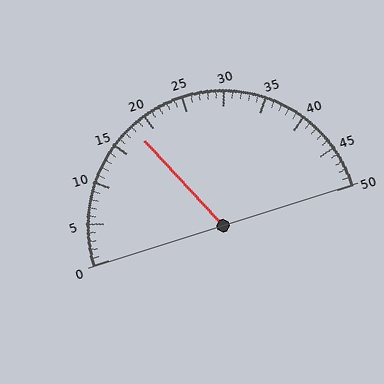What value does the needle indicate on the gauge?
The needle indicates approximately 18.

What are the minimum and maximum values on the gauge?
The gauge ranges from 0 to 50.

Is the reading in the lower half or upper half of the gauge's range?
The reading is in the lower half of the range (0 to 50).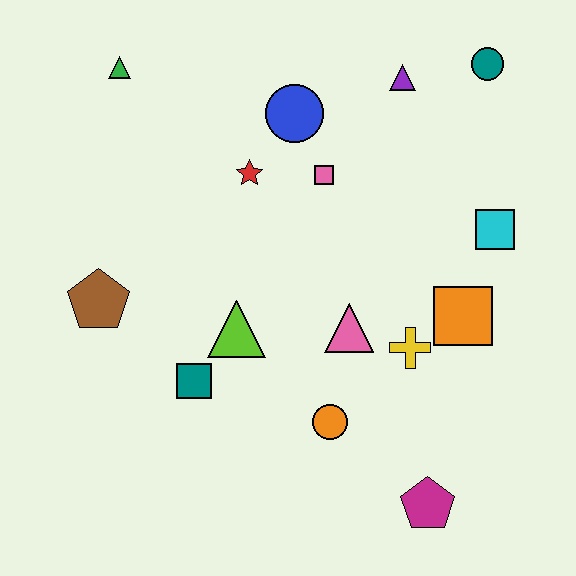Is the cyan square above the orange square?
Yes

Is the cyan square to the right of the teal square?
Yes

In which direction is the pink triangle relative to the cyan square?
The pink triangle is to the left of the cyan square.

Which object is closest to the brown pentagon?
The teal square is closest to the brown pentagon.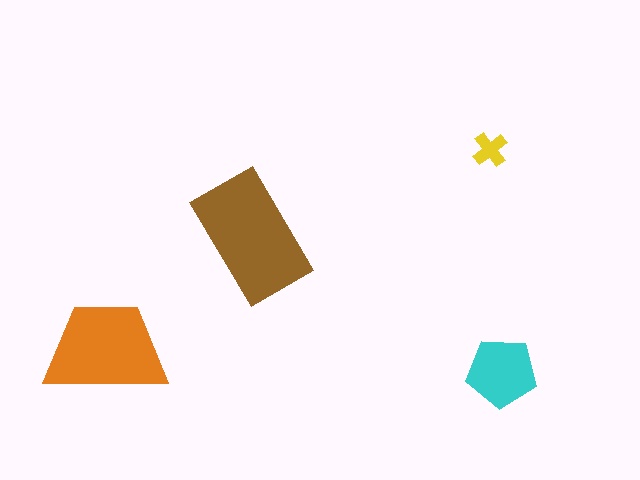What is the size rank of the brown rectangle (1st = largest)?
1st.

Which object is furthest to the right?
The cyan pentagon is rightmost.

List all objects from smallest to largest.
The yellow cross, the cyan pentagon, the orange trapezoid, the brown rectangle.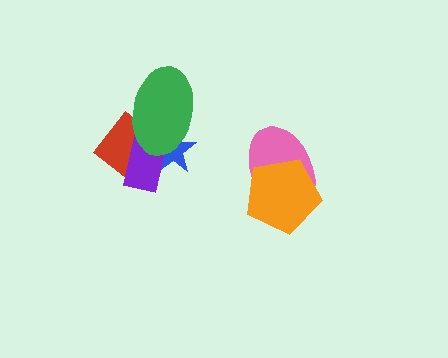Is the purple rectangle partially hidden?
Yes, it is partially covered by another shape.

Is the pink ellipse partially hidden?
Yes, it is partially covered by another shape.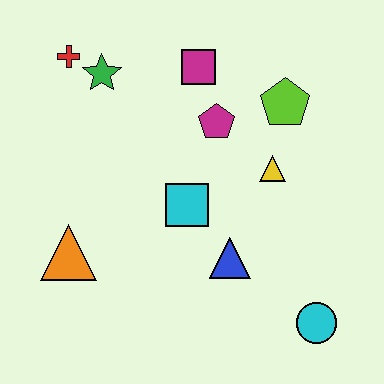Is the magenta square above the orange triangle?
Yes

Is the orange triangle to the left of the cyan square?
Yes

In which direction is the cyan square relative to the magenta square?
The cyan square is below the magenta square.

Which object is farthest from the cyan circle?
The red cross is farthest from the cyan circle.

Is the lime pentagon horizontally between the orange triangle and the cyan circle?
Yes